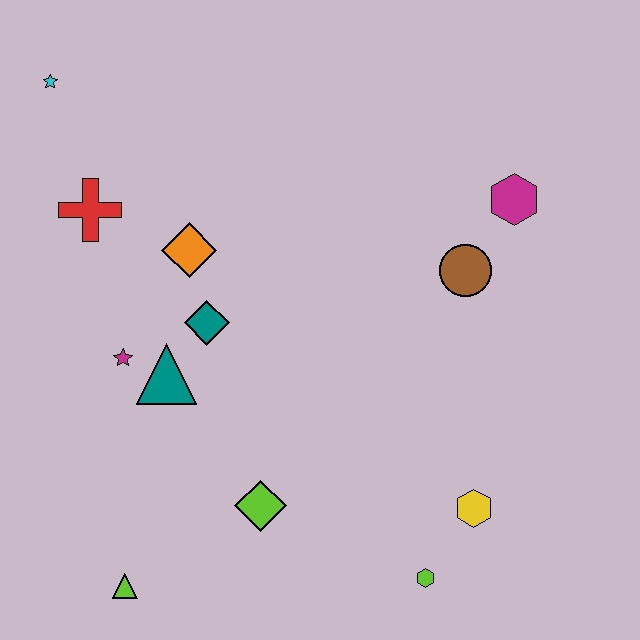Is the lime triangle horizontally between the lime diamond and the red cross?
Yes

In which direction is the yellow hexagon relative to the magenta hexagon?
The yellow hexagon is below the magenta hexagon.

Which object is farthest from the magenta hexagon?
The lime triangle is farthest from the magenta hexagon.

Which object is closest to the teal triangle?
The magenta star is closest to the teal triangle.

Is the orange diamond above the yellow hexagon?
Yes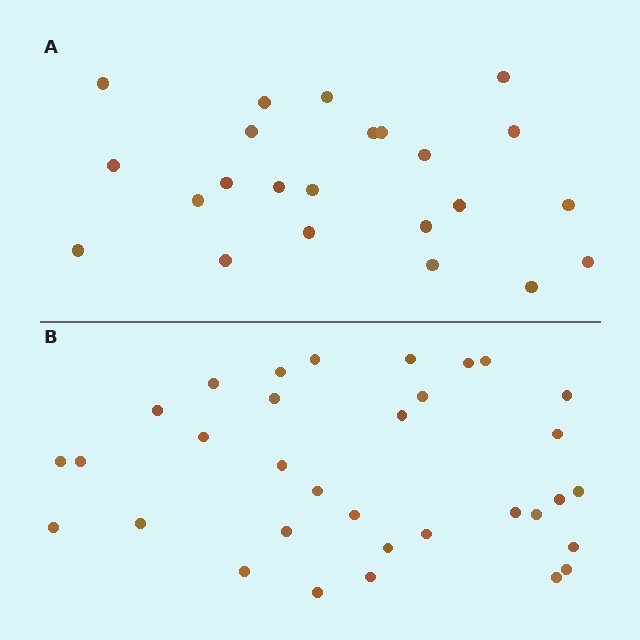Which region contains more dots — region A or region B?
Region B (the bottom region) has more dots.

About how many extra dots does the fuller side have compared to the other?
Region B has roughly 10 or so more dots than region A.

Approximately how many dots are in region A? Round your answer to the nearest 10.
About 20 dots. (The exact count is 23, which rounds to 20.)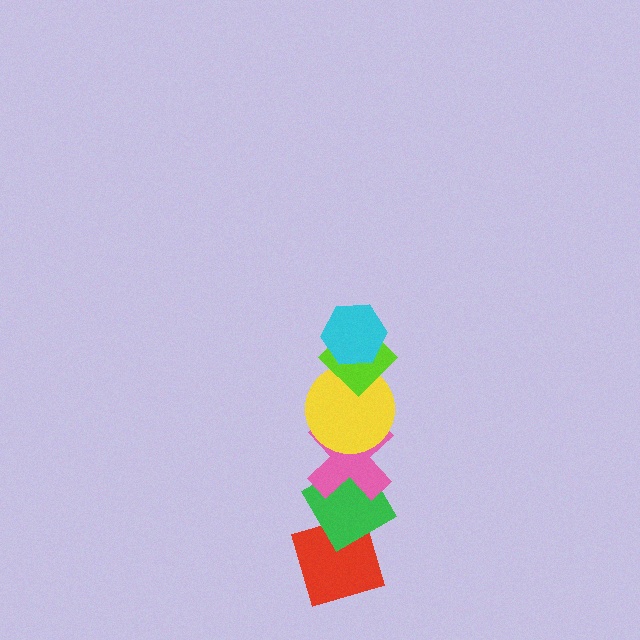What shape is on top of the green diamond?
The pink cross is on top of the green diamond.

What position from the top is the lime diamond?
The lime diamond is 2nd from the top.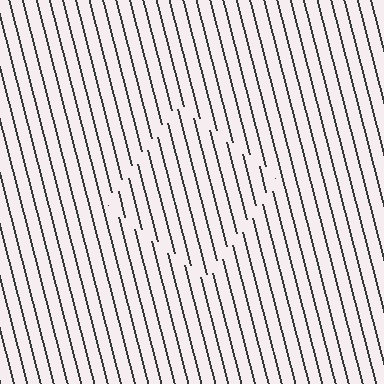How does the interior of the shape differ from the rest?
The interior of the shape contains the same grating, shifted by half a period — the contour is defined by the phase discontinuity where line-ends from the inner and outer gratings abut.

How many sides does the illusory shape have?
4 sides — the line-ends trace a square.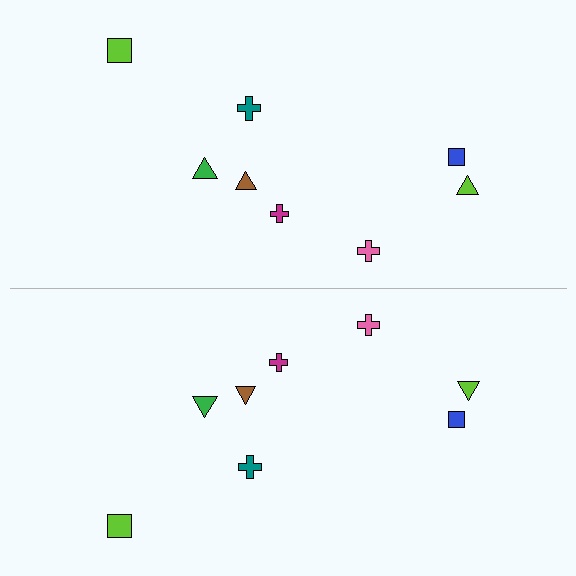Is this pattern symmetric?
Yes, this pattern has bilateral (reflection) symmetry.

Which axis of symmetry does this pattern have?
The pattern has a horizontal axis of symmetry running through the center of the image.